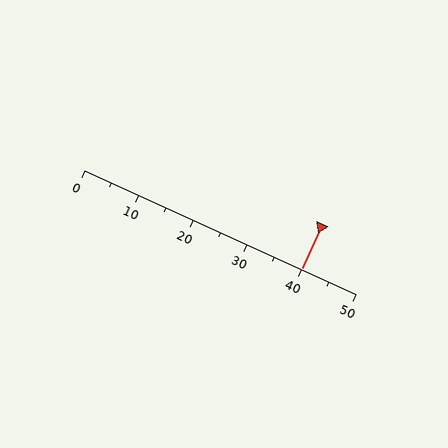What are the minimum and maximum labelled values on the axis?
The axis runs from 0 to 50.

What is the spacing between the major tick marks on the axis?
The major ticks are spaced 10 apart.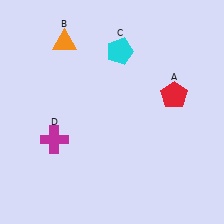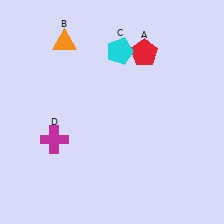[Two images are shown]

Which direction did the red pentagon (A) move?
The red pentagon (A) moved up.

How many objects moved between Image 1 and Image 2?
1 object moved between the two images.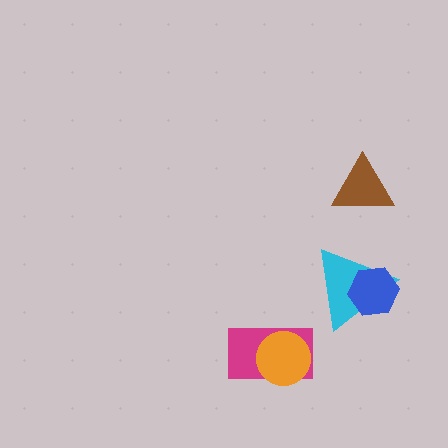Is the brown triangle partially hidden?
No, no other shape covers it.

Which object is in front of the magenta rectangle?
The orange circle is in front of the magenta rectangle.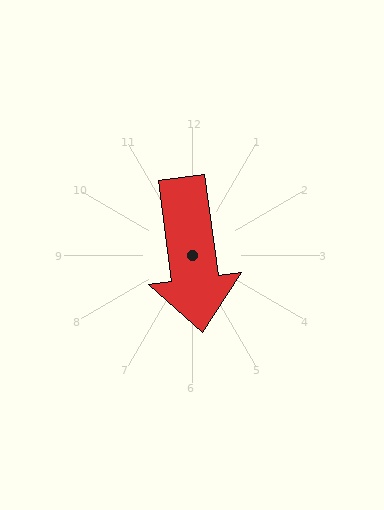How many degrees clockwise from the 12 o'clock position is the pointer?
Approximately 172 degrees.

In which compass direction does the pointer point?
South.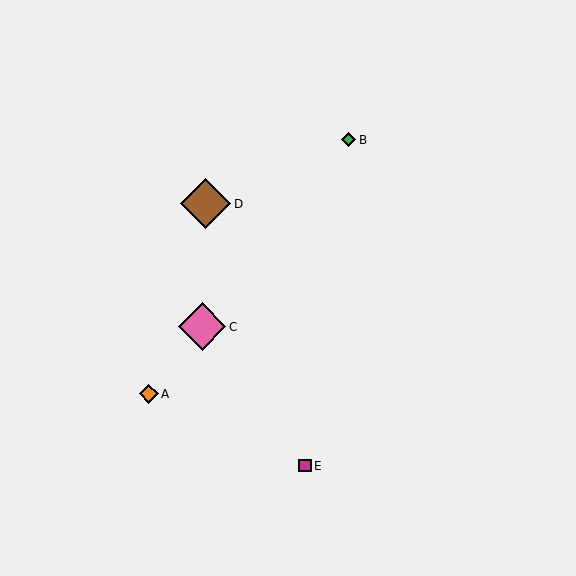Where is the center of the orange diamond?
The center of the orange diamond is at (149, 394).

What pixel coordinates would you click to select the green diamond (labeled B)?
Click at (349, 140) to select the green diamond B.